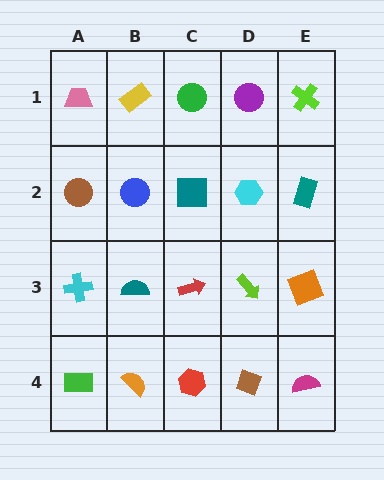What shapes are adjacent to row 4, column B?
A teal semicircle (row 3, column B), a green rectangle (row 4, column A), a red hexagon (row 4, column C).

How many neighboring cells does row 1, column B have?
3.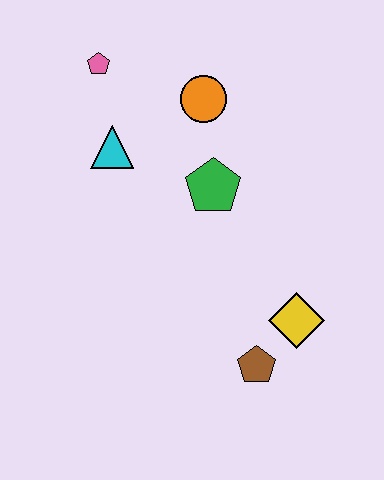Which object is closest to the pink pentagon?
The cyan triangle is closest to the pink pentagon.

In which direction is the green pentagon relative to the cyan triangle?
The green pentagon is to the right of the cyan triangle.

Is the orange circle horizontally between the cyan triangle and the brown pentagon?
Yes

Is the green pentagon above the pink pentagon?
No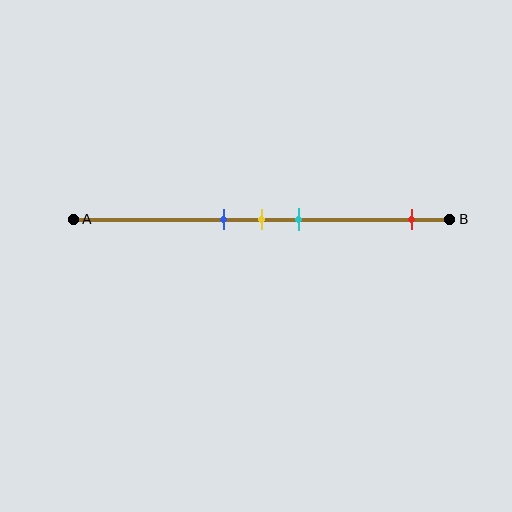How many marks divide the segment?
There are 4 marks dividing the segment.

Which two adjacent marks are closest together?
The blue and yellow marks are the closest adjacent pair.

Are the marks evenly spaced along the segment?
No, the marks are not evenly spaced.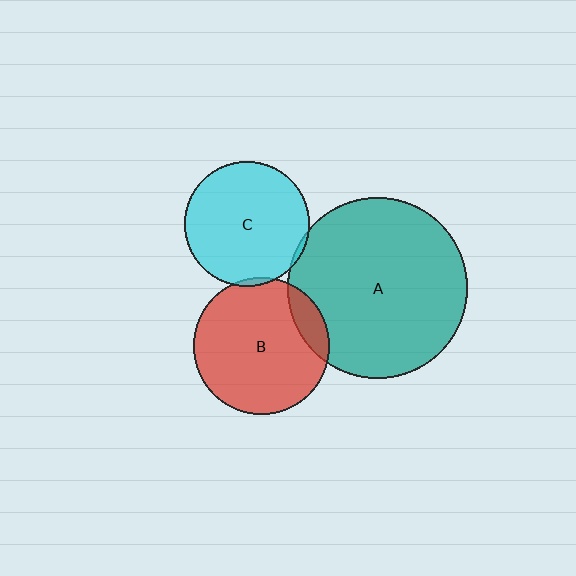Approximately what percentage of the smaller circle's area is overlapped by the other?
Approximately 10%.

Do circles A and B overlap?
Yes.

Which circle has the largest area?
Circle A (teal).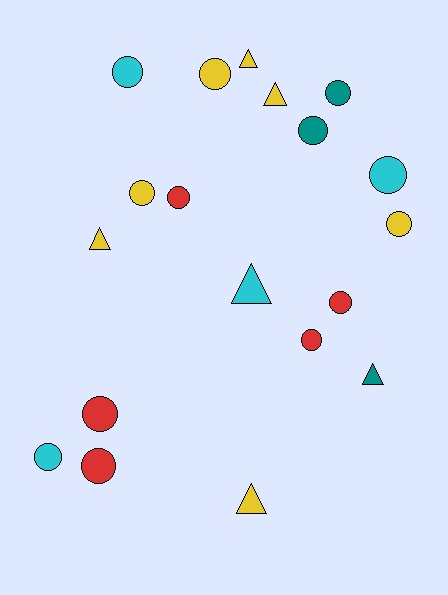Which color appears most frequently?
Yellow, with 7 objects.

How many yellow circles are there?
There are 3 yellow circles.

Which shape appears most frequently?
Circle, with 13 objects.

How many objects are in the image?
There are 19 objects.